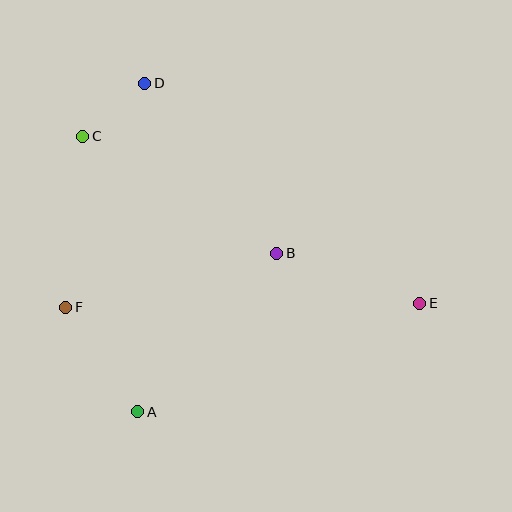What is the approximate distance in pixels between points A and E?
The distance between A and E is approximately 302 pixels.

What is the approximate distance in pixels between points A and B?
The distance between A and B is approximately 211 pixels.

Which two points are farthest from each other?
Points C and E are farthest from each other.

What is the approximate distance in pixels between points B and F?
The distance between B and F is approximately 218 pixels.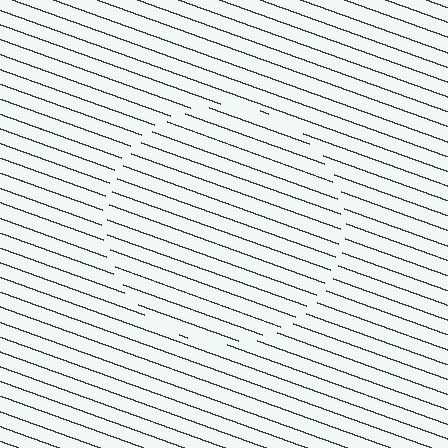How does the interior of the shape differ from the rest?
The interior of the shape contains the same grating, shifted by half a period — the contour is defined by the phase discontinuity where line-ends from the inner and outer gratings abut.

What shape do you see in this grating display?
An illusory circle. The interior of the shape contains the same grating, shifted by half a period — the contour is defined by the phase discontinuity where line-ends from the inner and outer gratings abut.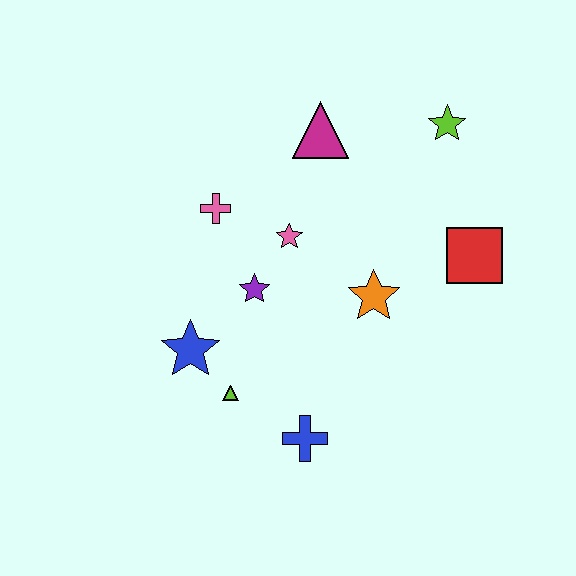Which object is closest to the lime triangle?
The blue star is closest to the lime triangle.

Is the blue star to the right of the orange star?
No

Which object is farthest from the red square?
The blue star is farthest from the red square.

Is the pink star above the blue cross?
Yes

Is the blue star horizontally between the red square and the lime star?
No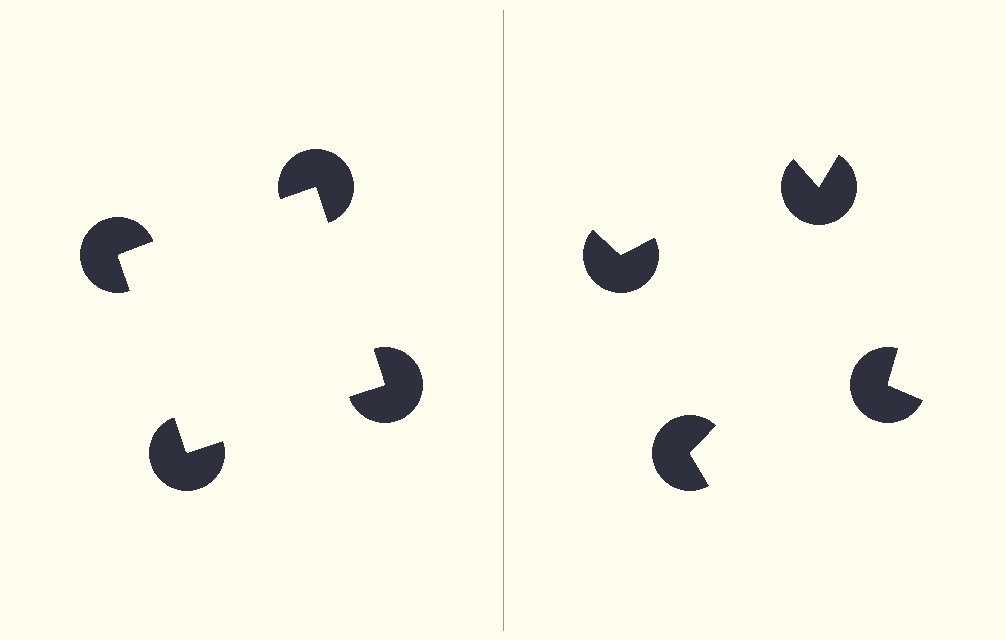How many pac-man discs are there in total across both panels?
8 — 4 on each side.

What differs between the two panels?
The pac-man discs are positioned identically on both sides; only the wedge orientations differ. On the left they align to a square; on the right they are misaligned.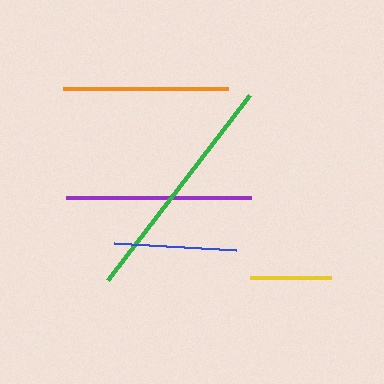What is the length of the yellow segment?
The yellow segment is approximately 81 pixels long.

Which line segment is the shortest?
The yellow line is the shortest at approximately 81 pixels.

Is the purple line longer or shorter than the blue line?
The purple line is longer than the blue line.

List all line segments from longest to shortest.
From longest to shortest: green, purple, orange, blue, yellow.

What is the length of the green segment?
The green segment is approximately 233 pixels long.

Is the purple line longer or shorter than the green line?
The green line is longer than the purple line.